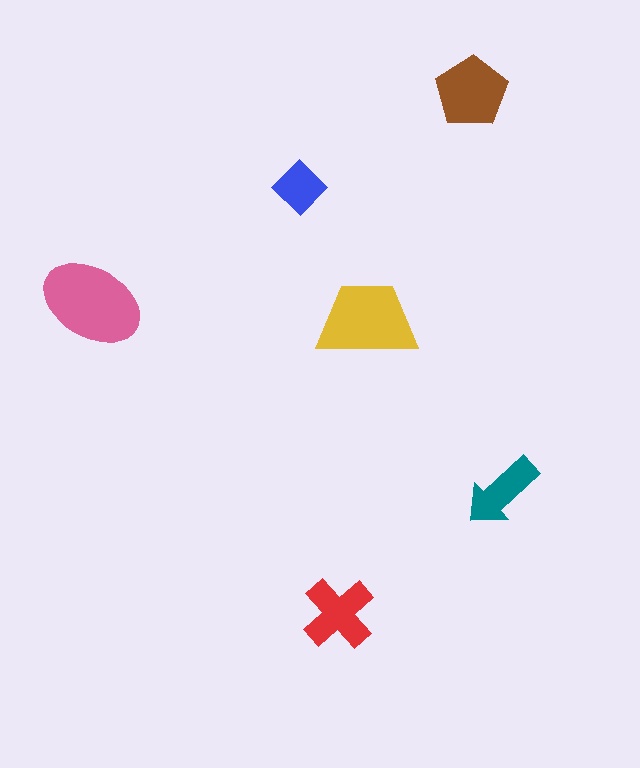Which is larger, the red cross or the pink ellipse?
The pink ellipse.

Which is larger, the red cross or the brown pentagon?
The brown pentagon.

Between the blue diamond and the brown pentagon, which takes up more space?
The brown pentagon.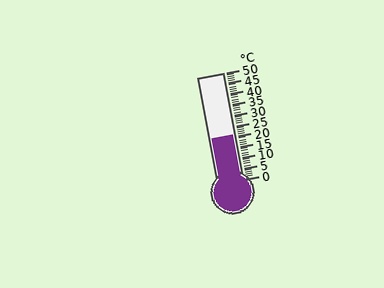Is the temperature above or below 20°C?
The temperature is above 20°C.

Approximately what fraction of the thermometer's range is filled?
The thermometer is filled to approximately 40% of its range.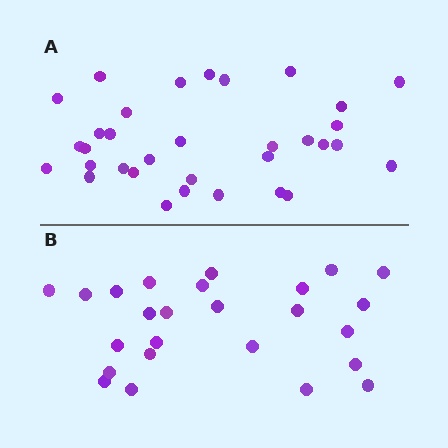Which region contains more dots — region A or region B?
Region A (the top region) has more dots.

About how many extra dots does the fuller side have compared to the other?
Region A has roughly 8 or so more dots than region B.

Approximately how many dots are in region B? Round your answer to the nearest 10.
About 20 dots. (The exact count is 25, which rounds to 20.)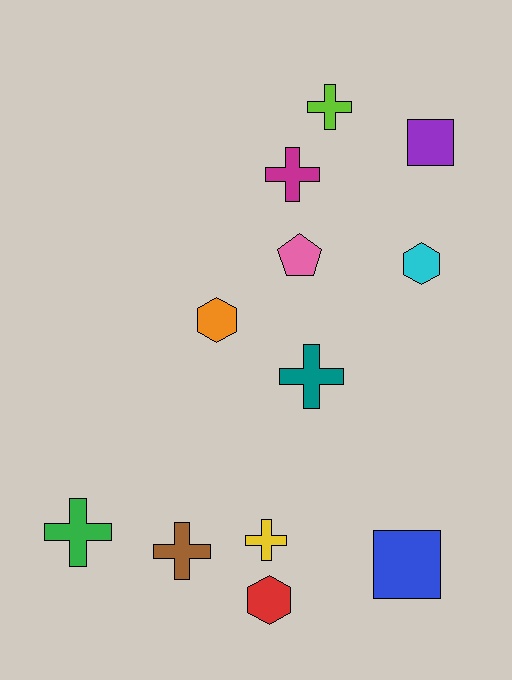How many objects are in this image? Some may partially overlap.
There are 12 objects.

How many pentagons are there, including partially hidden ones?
There is 1 pentagon.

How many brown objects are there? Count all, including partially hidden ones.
There is 1 brown object.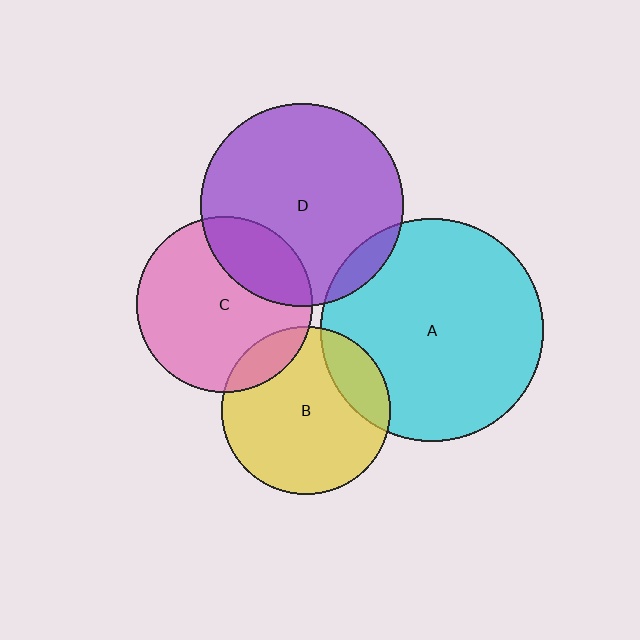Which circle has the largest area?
Circle A (cyan).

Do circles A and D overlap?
Yes.